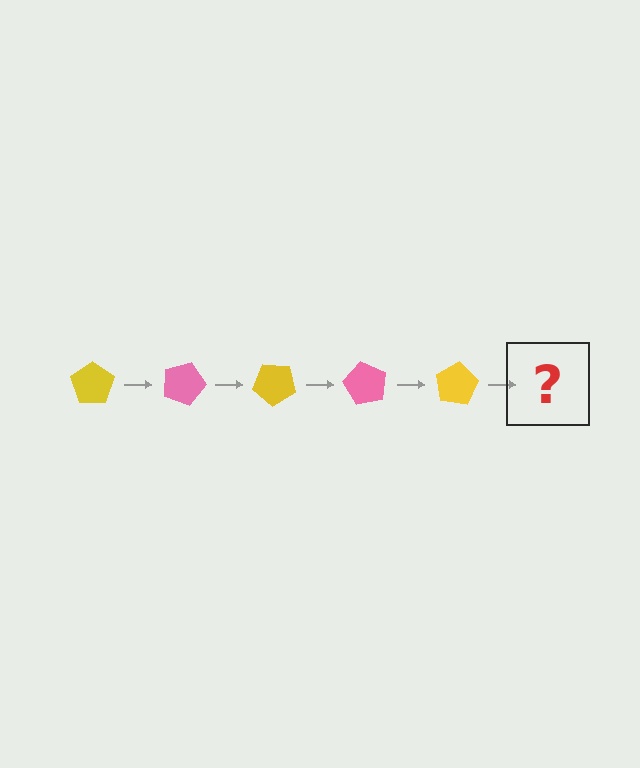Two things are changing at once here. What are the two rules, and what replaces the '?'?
The two rules are that it rotates 20 degrees each step and the color cycles through yellow and pink. The '?' should be a pink pentagon, rotated 100 degrees from the start.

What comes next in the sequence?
The next element should be a pink pentagon, rotated 100 degrees from the start.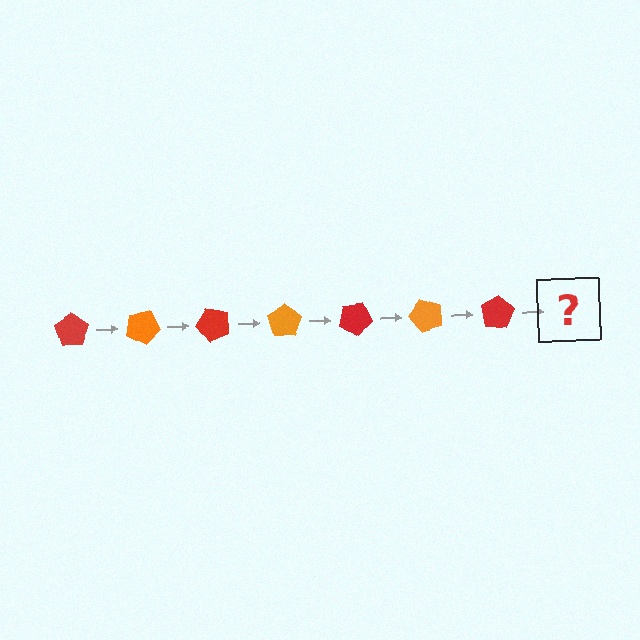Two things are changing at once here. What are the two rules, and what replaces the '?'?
The two rules are that it rotates 25 degrees each step and the color cycles through red and orange. The '?' should be an orange pentagon, rotated 175 degrees from the start.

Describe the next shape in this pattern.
It should be an orange pentagon, rotated 175 degrees from the start.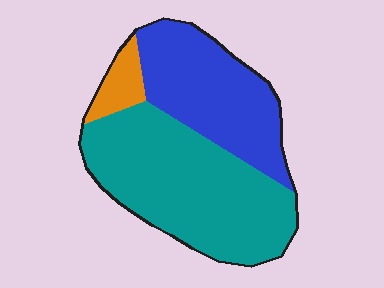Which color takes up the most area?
Teal, at roughly 55%.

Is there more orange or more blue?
Blue.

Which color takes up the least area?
Orange, at roughly 5%.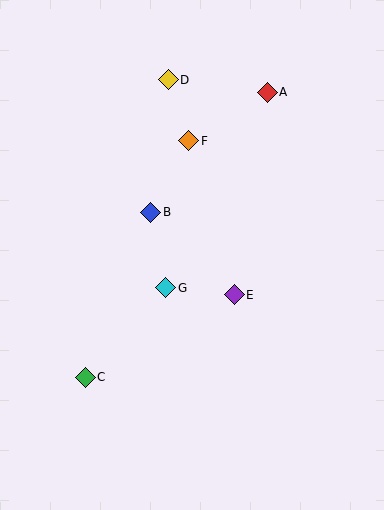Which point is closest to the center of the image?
Point G at (165, 288) is closest to the center.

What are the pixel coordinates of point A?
Point A is at (267, 92).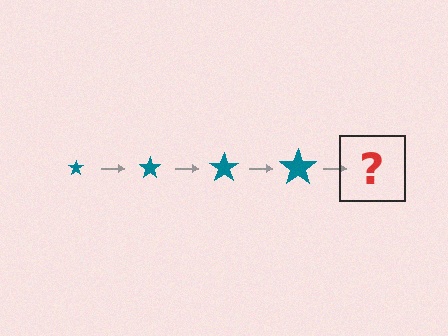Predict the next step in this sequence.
The next step is a teal star, larger than the previous one.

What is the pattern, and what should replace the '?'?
The pattern is that the star gets progressively larger each step. The '?' should be a teal star, larger than the previous one.